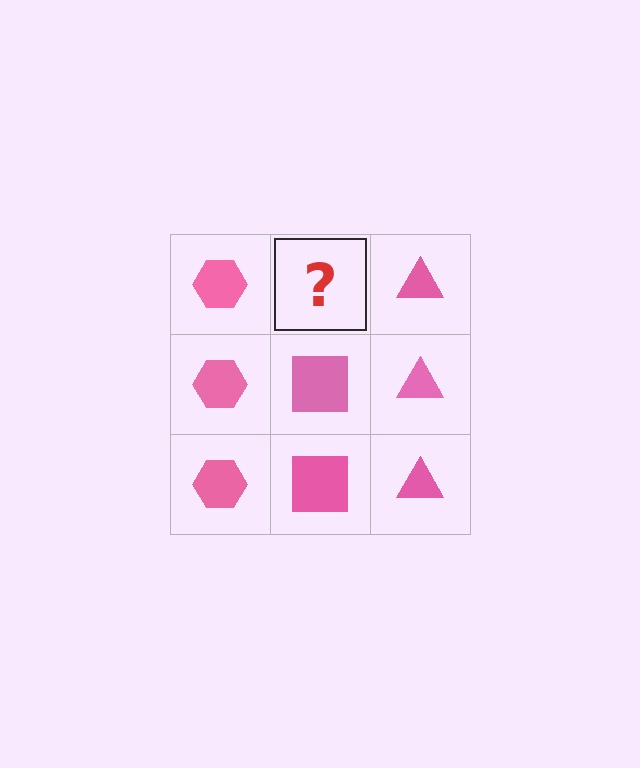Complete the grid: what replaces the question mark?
The question mark should be replaced with a pink square.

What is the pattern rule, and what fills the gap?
The rule is that each column has a consistent shape. The gap should be filled with a pink square.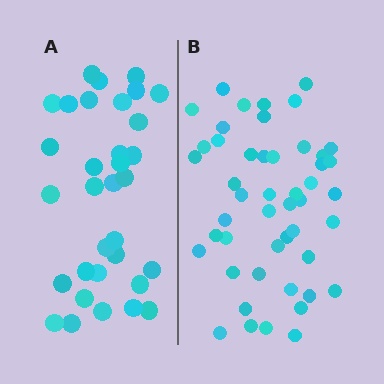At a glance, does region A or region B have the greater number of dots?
Region B (the right region) has more dots.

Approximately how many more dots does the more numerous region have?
Region B has approximately 15 more dots than region A.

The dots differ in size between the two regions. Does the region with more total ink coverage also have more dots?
No. Region A has more total ink coverage because its dots are larger, but region B actually contains more individual dots. Total area can be misleading — the number of items is what matters here.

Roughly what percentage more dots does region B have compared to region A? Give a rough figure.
About 45% more.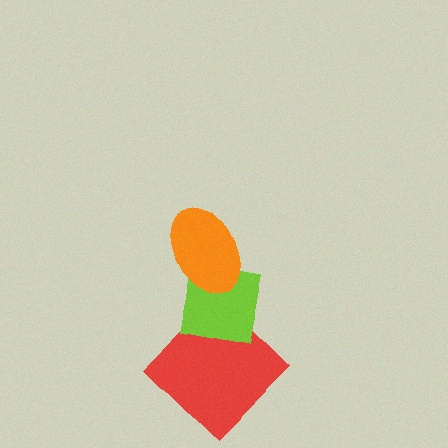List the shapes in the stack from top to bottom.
From top to bottom: the orange ellipse, the lime square, the red diamond.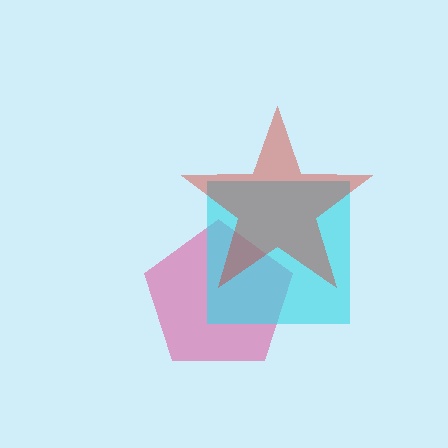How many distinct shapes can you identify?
There are 3 distinct shapes: a pink pentagon, a cyan square, a red star.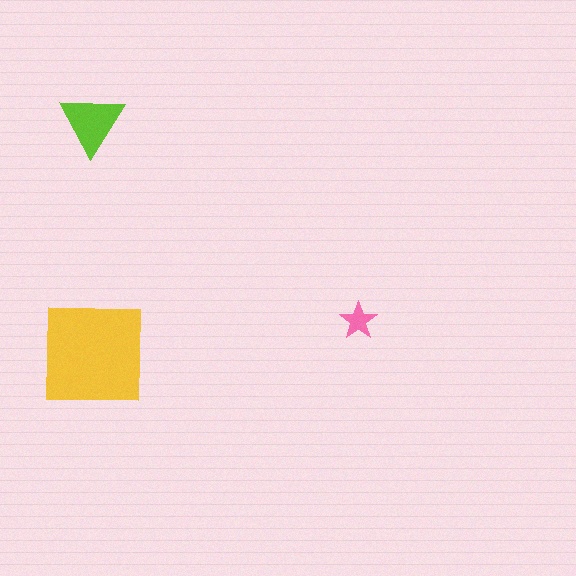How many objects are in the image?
There are 3 objects in the image.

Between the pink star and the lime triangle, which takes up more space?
The lime triangle.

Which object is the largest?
The yellow square.